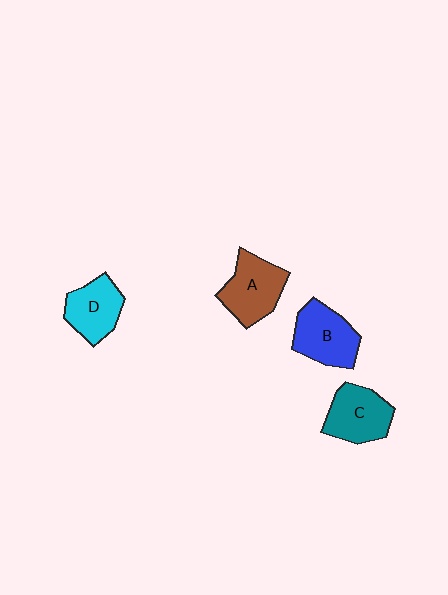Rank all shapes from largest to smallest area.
From largest to smallest: A (brown), B (blue), C (teal), D (cyan).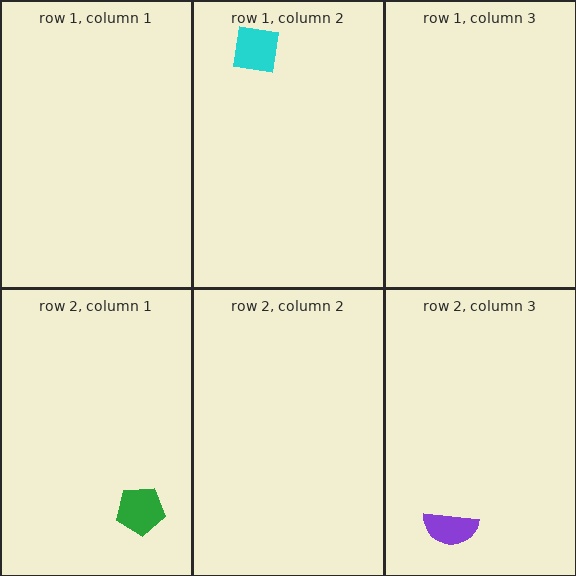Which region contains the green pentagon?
The row 2, column 1 region.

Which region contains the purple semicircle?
The row 2, column 3 region.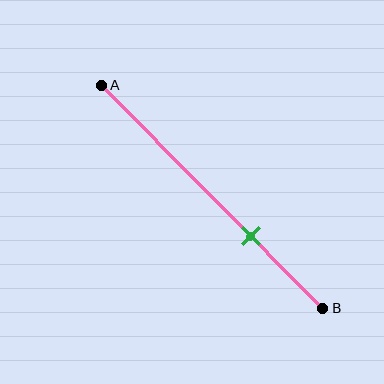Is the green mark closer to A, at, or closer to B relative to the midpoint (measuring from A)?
The green mark is closer to point B than the midpoint of segment AB.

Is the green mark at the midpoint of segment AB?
No, the mark is at about 70% from A, not at the 50% midpoint.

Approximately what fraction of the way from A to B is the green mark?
The green mark is approximately 70% of the way from A to B.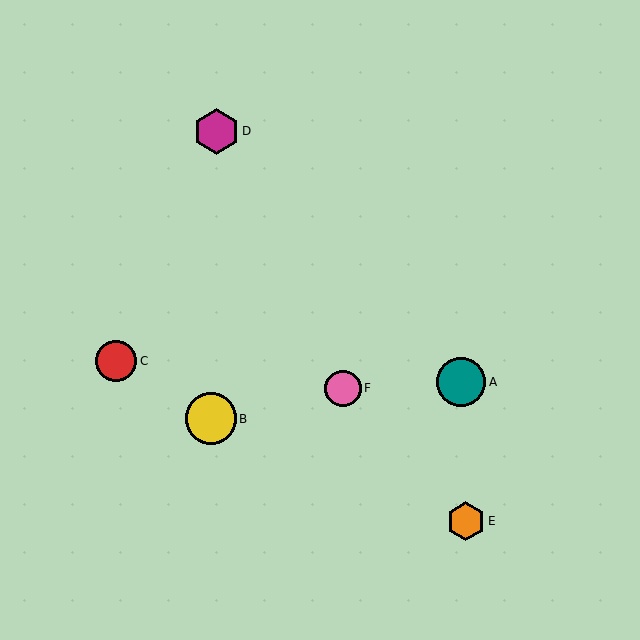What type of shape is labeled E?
Shape E is an orange hexagon.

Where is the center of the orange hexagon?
The center of the orange hexagon is at (466, 521).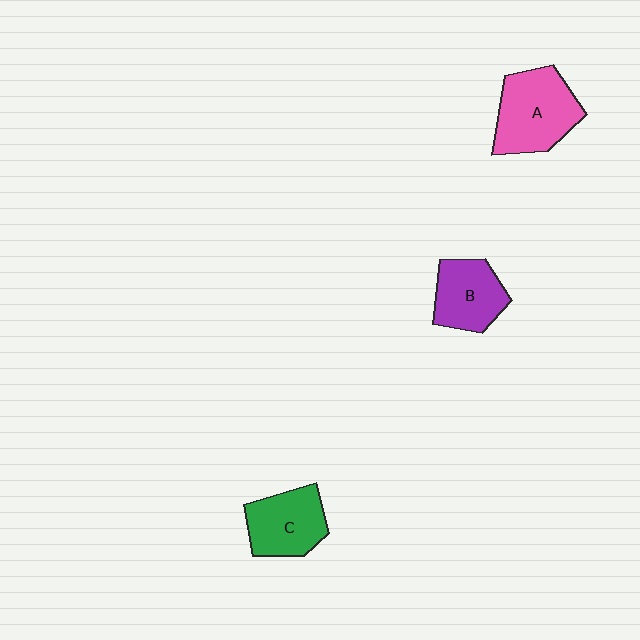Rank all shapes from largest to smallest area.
From largest to smallest: A (pink), C (green), B (purple).